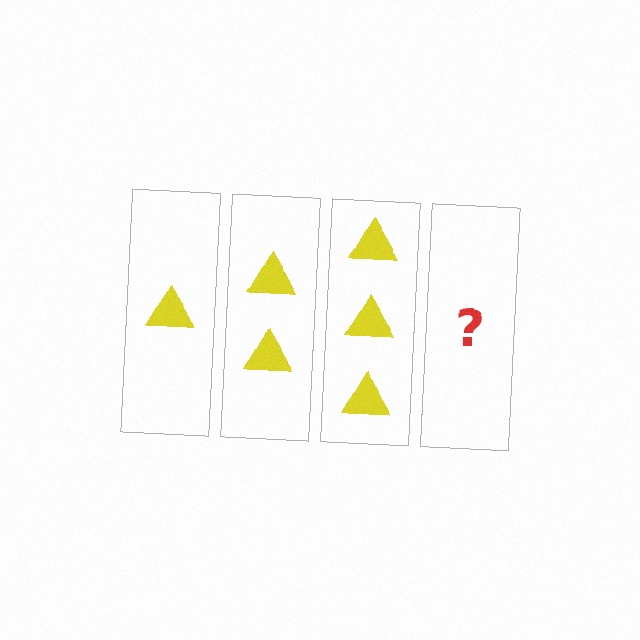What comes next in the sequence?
The next element should be 4 triangles.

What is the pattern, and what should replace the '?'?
The pattern is that each step adds one more triangle. The '?' should be 4 triangles.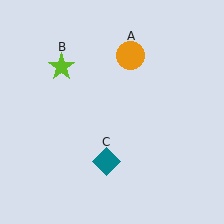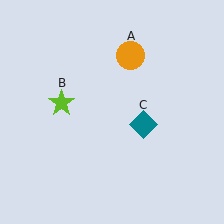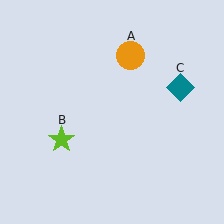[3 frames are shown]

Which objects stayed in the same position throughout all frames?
Orange circle (object A) remained stationary.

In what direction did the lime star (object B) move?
The lime star (object B) moved down.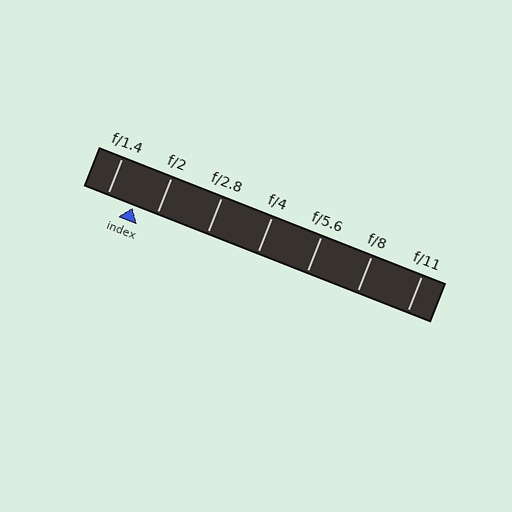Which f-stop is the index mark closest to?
The index mark is closest to f/2.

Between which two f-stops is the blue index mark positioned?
The index mark is between f/1.4 and f/2.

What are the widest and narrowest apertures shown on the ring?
The widest aperture shown is f/1.4 and the narrowest is f/11.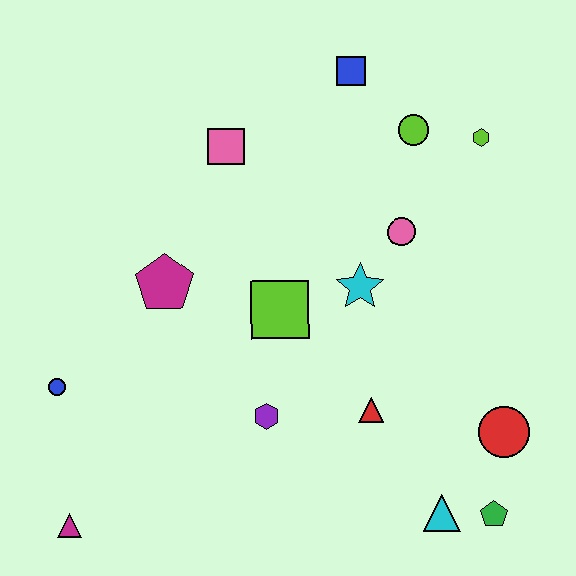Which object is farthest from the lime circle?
The magenta triangle is farthest from the lime circle.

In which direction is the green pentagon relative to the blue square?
The green pentagon is below the blue square.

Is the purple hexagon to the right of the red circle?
No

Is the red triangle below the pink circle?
Yes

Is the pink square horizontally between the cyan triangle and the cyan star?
No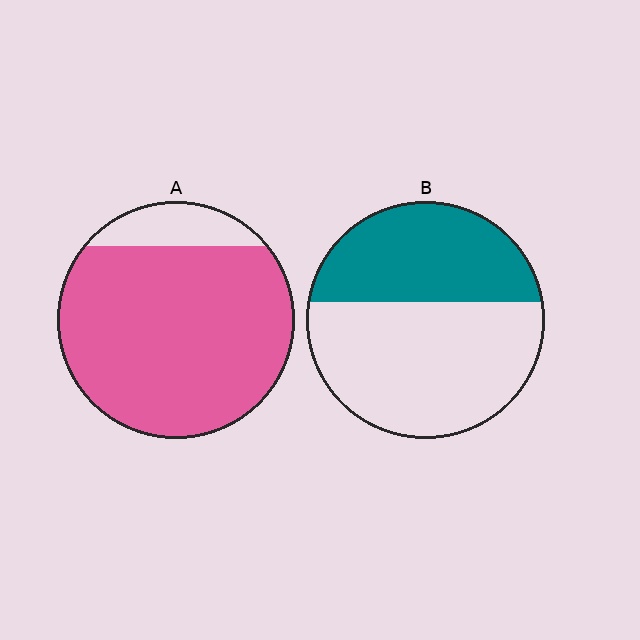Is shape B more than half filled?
No.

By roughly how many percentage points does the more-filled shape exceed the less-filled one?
By roughly 45 percentage points (A over B).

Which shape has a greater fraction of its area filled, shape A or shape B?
Shape A.